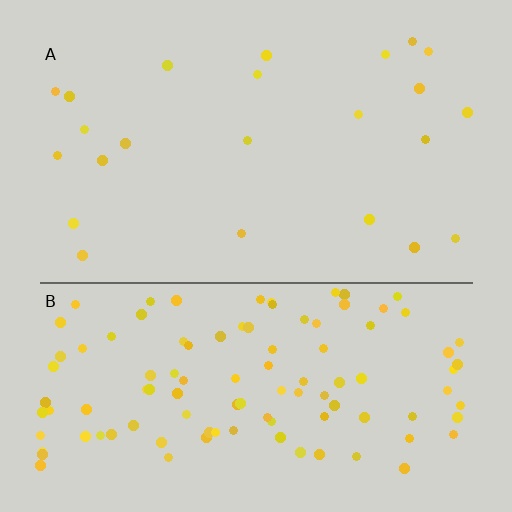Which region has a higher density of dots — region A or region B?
B (the bottom).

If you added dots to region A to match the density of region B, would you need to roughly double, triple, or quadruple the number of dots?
Approximately quadruple.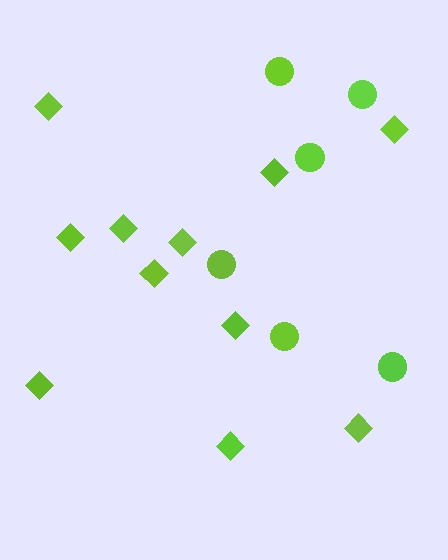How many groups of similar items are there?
There are 2 groups: one group of circles (6) and one group of diamonds (11).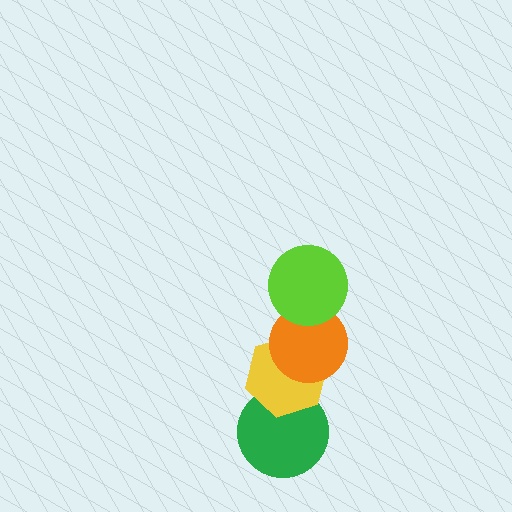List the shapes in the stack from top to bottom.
From top to bottom: the lime circle, the orange circle, the yellow hexagon, the green circle.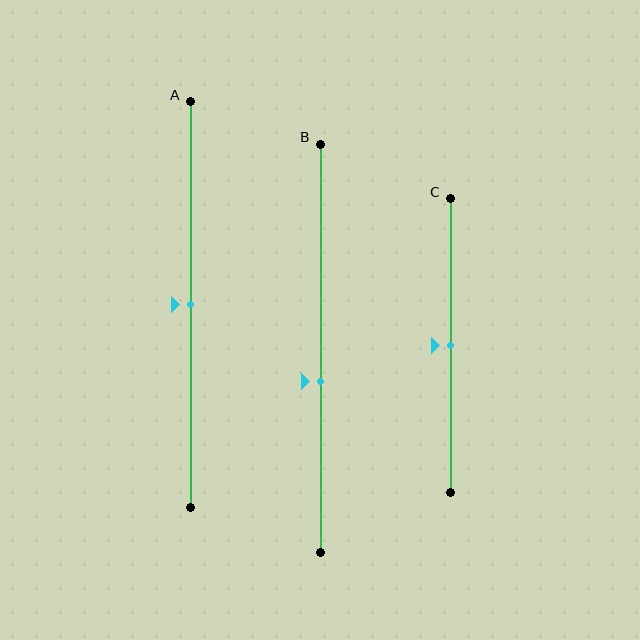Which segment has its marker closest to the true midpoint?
Segment A has its marker closest to the true midpoint.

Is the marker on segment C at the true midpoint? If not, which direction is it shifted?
Yes, the marker on segment C is at the true midpoint.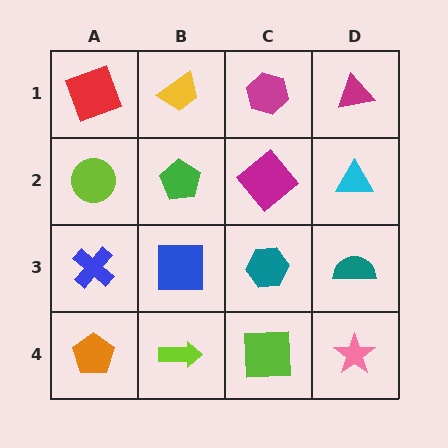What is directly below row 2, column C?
A teal hexagon.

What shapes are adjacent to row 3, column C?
A magenta diamond (row 2, column C), a lime square (row 4, column C), a blue square (row 3, column B), a teal semicircle (row 3, column D).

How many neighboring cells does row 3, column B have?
4.